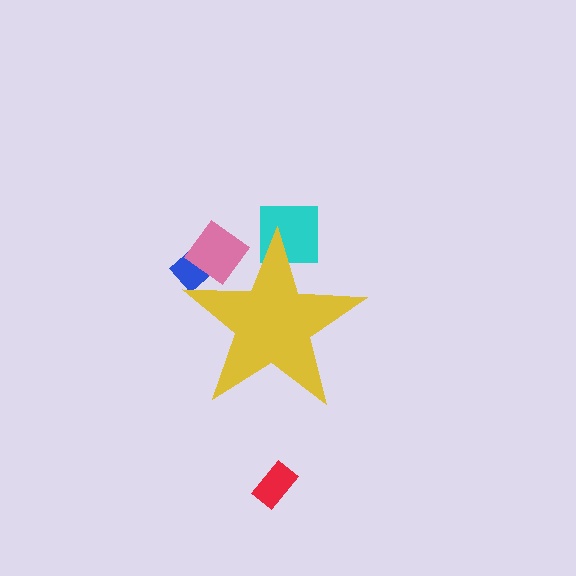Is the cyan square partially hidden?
Yes, the cyan square is partially hidden behind the yellow star.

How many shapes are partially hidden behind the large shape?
3 shapes are partially hidden.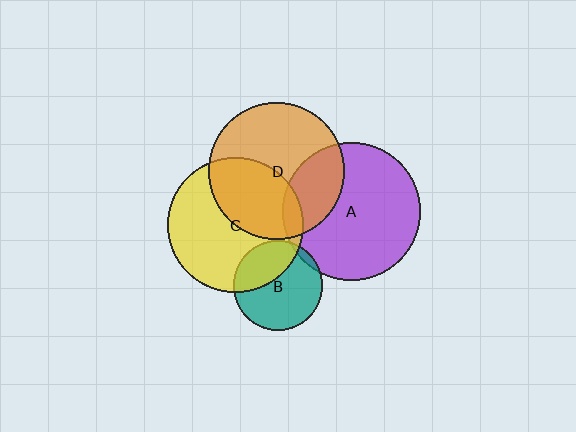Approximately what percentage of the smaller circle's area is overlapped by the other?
Approximately 5%.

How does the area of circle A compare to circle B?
Approximately 2.4 times.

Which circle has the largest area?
Circle A (purple).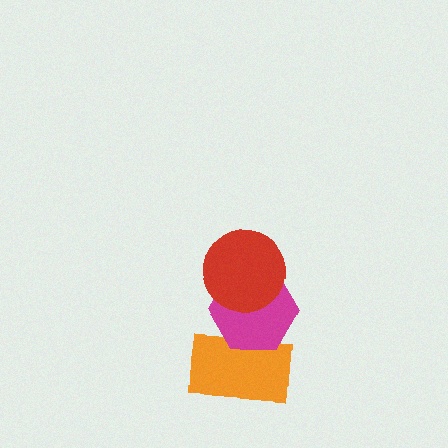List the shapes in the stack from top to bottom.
From top to bottom: the red circle, the magenta hexagon, the orange rectangle.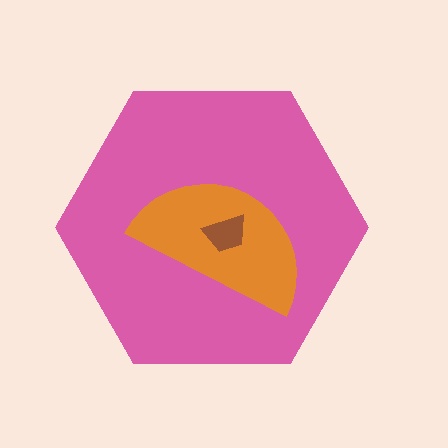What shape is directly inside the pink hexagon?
The orange semicircle.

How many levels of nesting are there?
3.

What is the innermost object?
The brown trapezoid.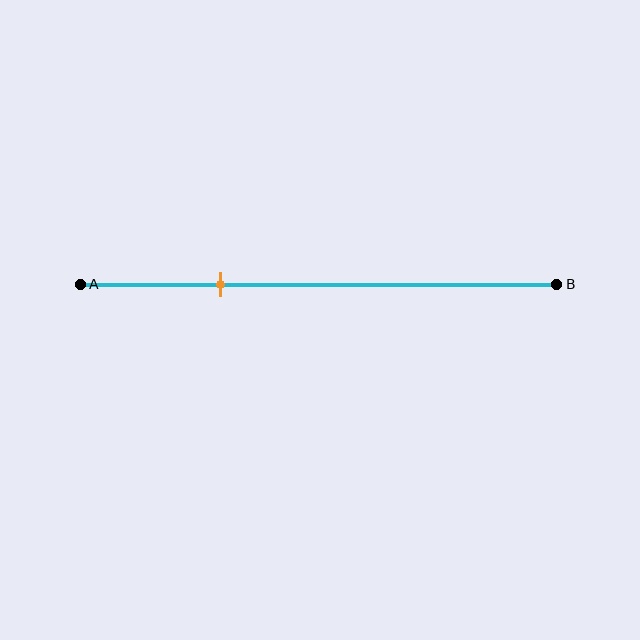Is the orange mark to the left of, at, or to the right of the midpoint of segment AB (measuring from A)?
The orange mark is to the left of the midpoint of segment AB.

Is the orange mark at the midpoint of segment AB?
No, the mark is at about 30% from A, not at the 50% midpoint.